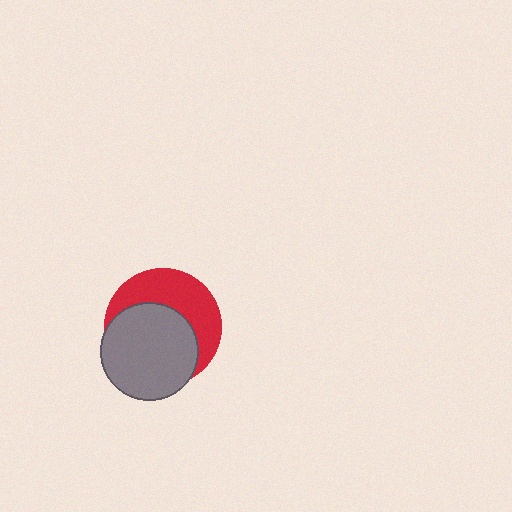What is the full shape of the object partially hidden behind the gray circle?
The partially hidden object is a red circle.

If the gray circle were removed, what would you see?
You would see the complete red circle.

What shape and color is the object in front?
The object in front is a gray circle.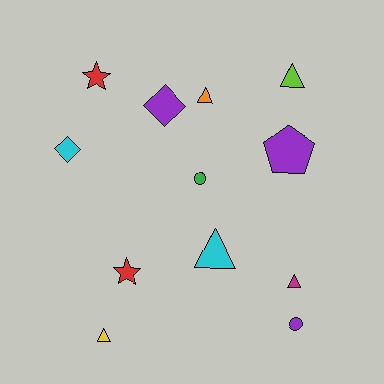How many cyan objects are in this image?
There are 2 cyan objects.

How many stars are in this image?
There are 2 stars.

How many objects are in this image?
There are 12 objects.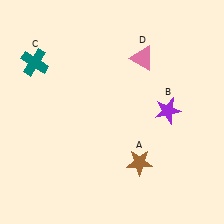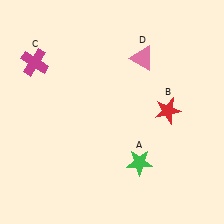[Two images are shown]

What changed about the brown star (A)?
In Image 1, A is brown. In Image 2, it changed to green.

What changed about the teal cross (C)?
In Image 1, C is teal. In Image 2, it changed to magenta.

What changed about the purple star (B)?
In Image 1, B is purple. In Image 2, it changed to red.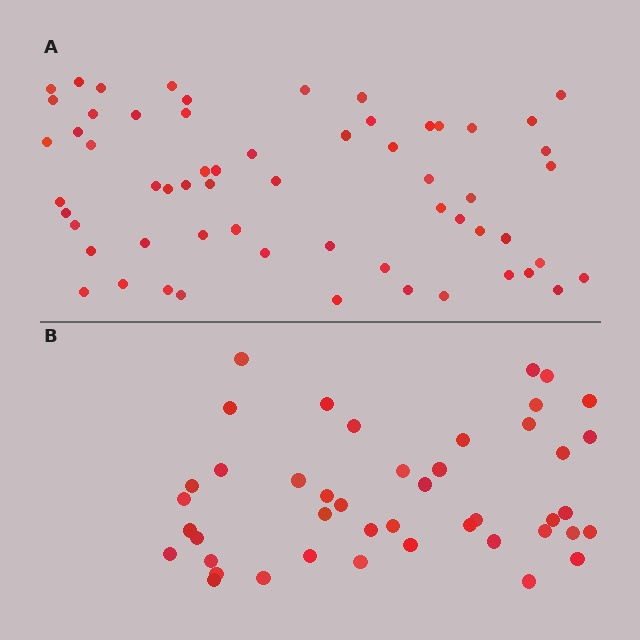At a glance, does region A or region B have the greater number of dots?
Region A (the top region) has more dots.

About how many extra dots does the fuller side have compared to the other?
Region A has approximately 15 more dots than region B.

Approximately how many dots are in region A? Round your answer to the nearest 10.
About 60 dots.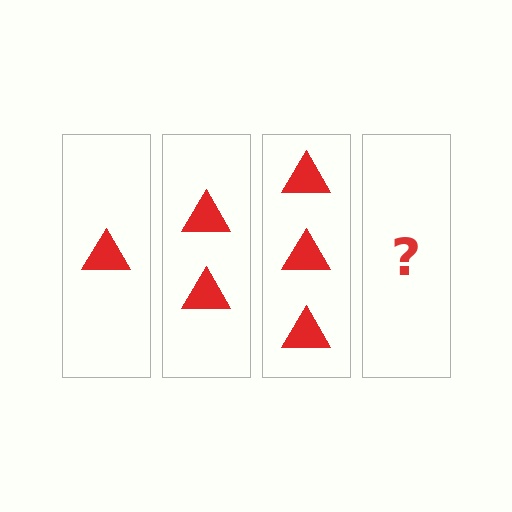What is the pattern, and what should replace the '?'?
The pattern is that each step adds one more triangle. The '?' should be 4 triangles.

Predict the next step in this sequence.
The next step is 4 triangles.